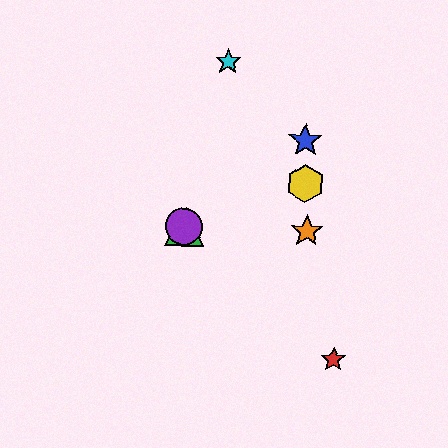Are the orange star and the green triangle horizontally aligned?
Yes, both are at y≈231.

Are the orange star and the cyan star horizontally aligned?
No, the orange star is at y≈231 and the cyan star is at y≈62.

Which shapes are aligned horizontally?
The green triangle, the purple circle, the orange star are aligned horizontally.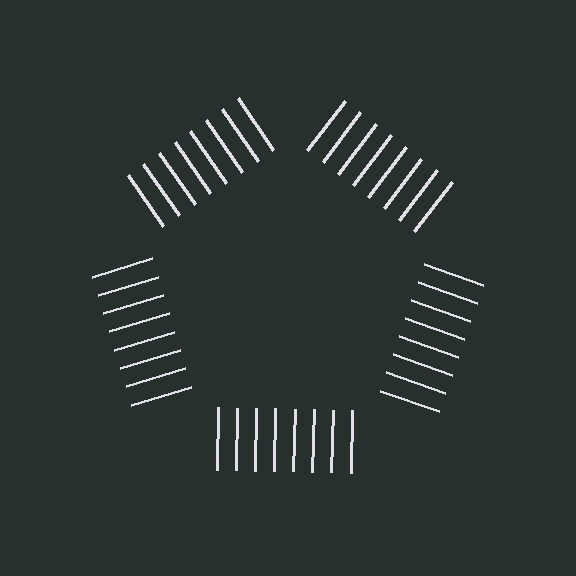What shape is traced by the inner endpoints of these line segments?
An illusory pentagon — the line segments terminate on its edges but no continuous stroke is drawn.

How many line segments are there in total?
40 — 8 along each of the 5 edges.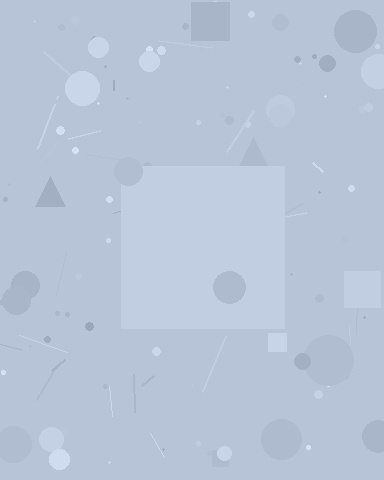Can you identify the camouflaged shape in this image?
The camouflaged shape is a square.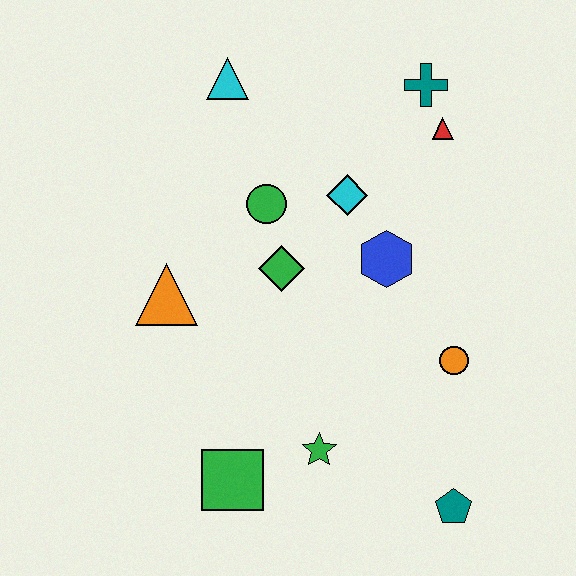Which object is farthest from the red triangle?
The green square is farthest from the red triangle.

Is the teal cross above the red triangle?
Yes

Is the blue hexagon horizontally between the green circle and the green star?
No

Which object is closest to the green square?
The green star is closest to the green square.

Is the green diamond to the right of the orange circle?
No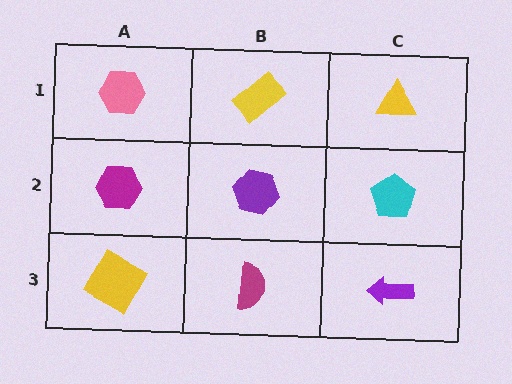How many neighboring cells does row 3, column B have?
3.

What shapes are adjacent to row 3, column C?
A cyan pentagon (row 2, column C), a magenta semicircle (row 3, column B).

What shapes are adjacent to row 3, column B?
A purple hexagon (row 2, column B), a yellow square (row 3, column A), a purple arrow (row 3, column C).